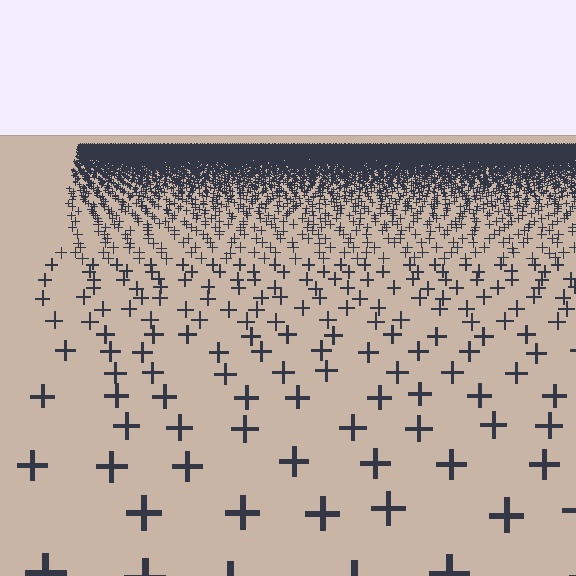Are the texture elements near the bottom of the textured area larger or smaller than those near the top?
Larger. Near the bottom, elements are closer to the viewer and appear at a bigger on-screen size.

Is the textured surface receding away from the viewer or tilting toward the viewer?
The surface is receding away from the viewer. Texture elements get smaller and denser toward the top.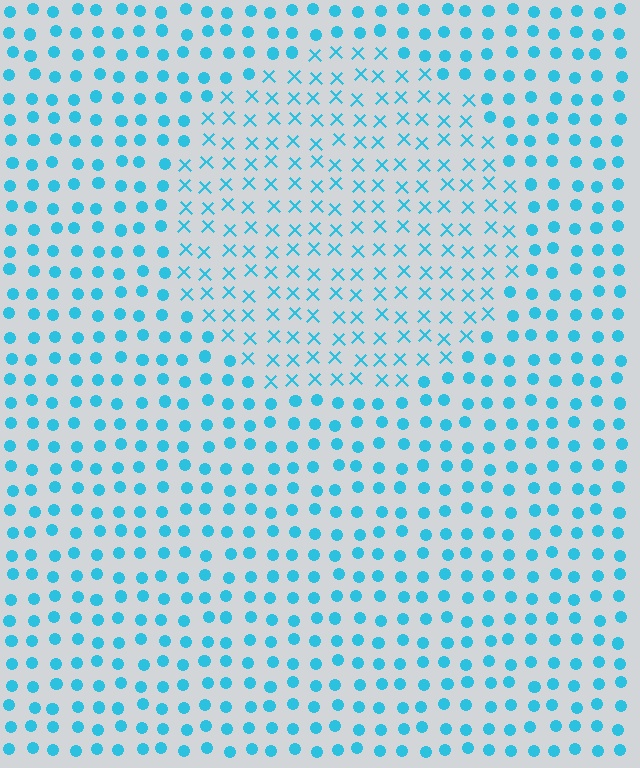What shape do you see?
I see a circle.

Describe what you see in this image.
The image is filled with small cyan elements arranged in a uniform grid. A circle-shaped region contains X marks, while the surrounding area contains circles. The boundary is defined purely by the change in element shape.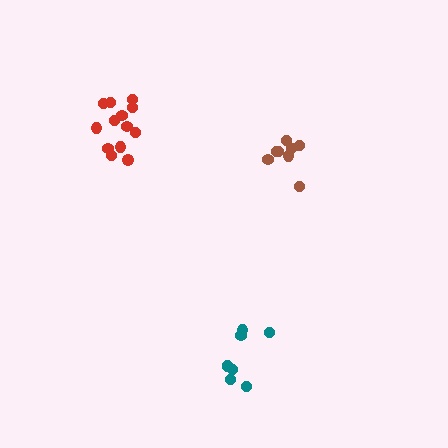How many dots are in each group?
Group 1: 13 dots, Group 2: 8 dots, Group 3: 8 dots (29 total).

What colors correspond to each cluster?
The clusters are colored: red, teal, brown.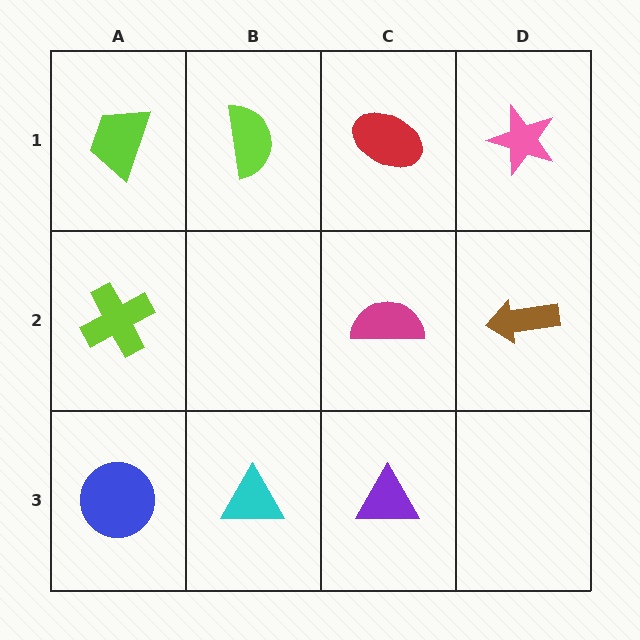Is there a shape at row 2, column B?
No, that cell is empty.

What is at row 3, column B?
A cyan triangle.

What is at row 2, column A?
A lime cross.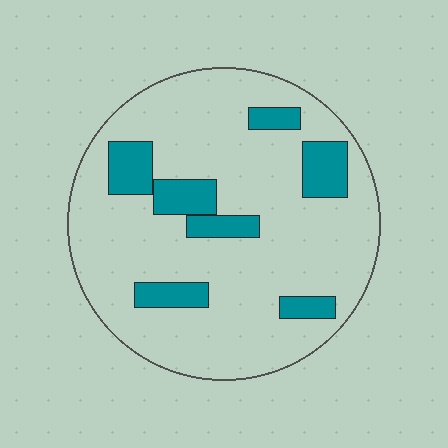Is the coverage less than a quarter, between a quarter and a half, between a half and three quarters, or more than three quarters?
Less than a quarter.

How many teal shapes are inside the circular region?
7.